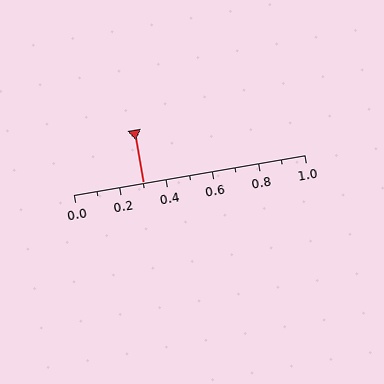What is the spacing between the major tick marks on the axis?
The major ticks are spaced 0.2 apart.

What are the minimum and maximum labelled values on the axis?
The axis runs from 0.0 to 1.0.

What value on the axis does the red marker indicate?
The marker indicates approximately 0.3.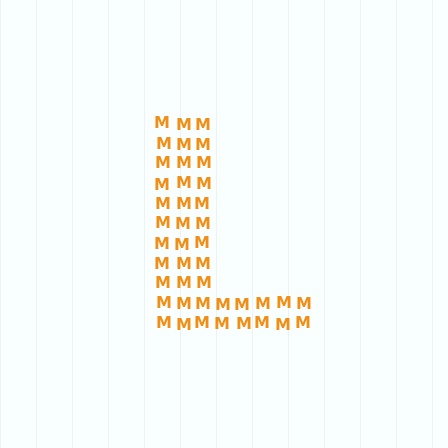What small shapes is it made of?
It is made of small letter M's.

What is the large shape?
The large shape is the letter L.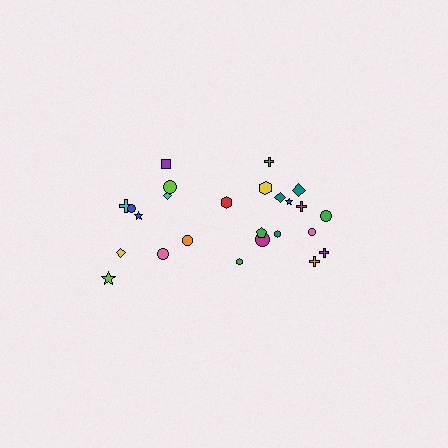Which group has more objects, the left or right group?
The right group.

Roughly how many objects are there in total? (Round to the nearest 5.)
Roughly 25 objects in total.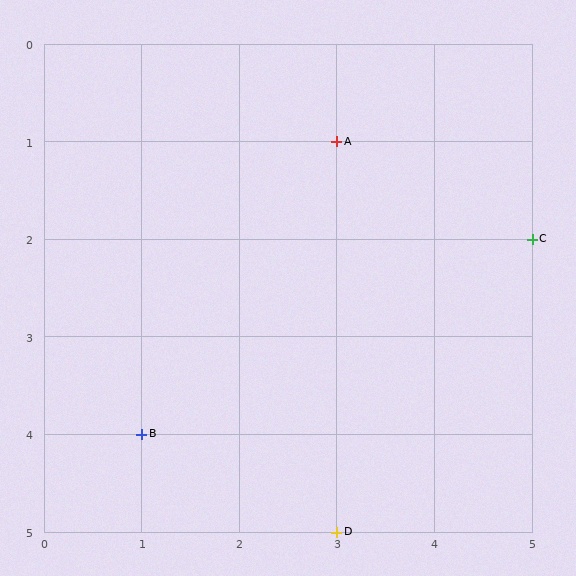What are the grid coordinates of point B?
Point B is at grid coordinates (1, 4).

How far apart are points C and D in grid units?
Points C and D are 2 columns and 3 rows apart (about 3.6 grid units diagonally).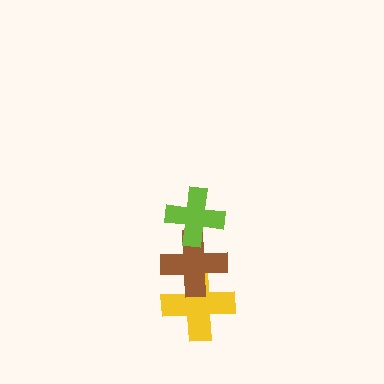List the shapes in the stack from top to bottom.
From top to bottom: the lime cross, the brown cross, the yellow cross.